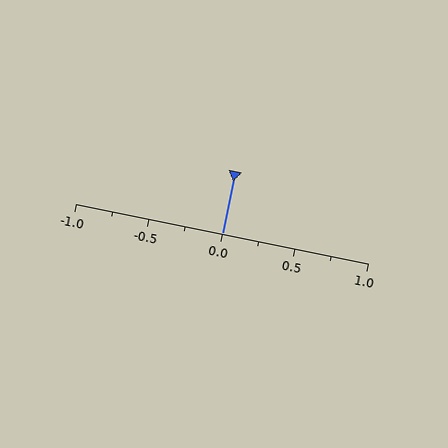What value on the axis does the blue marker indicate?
The marker indicates approximately 0.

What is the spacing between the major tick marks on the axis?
The major ticks are spaced 0.5 apart.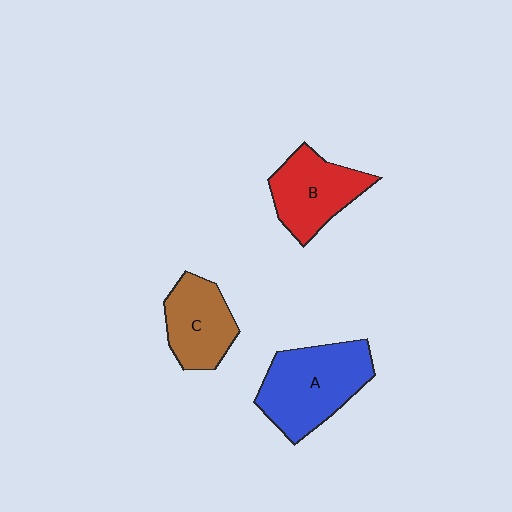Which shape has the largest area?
Shape A (blue).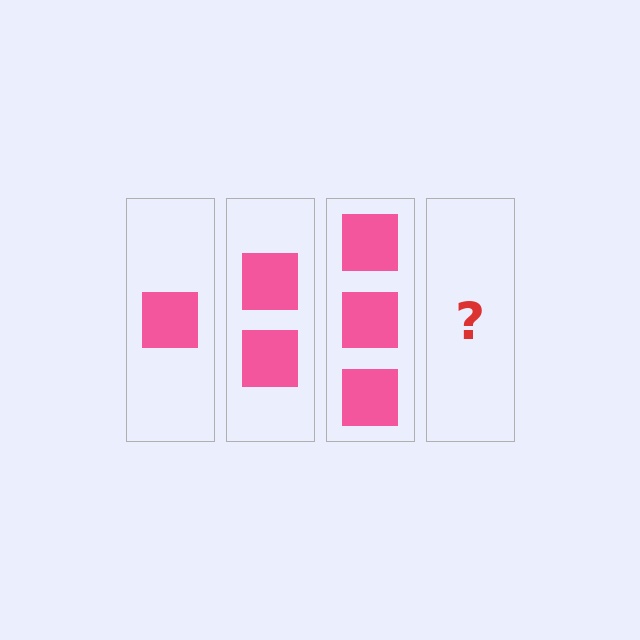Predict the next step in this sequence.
The next step is 4 squares.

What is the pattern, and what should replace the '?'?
The pattern is that each step adds one more square. The '?' should be 4 squares.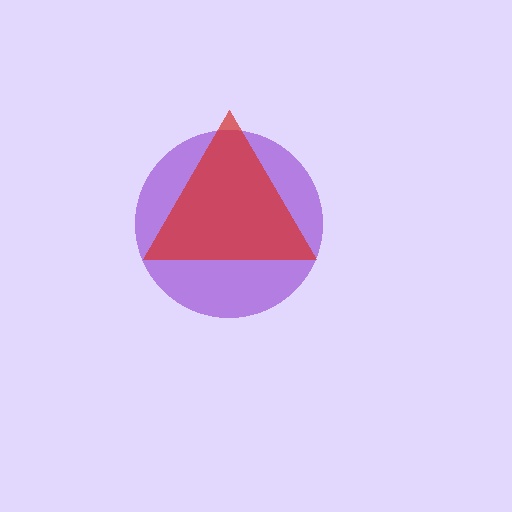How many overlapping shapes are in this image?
There are 2 overlapping shapes in the image.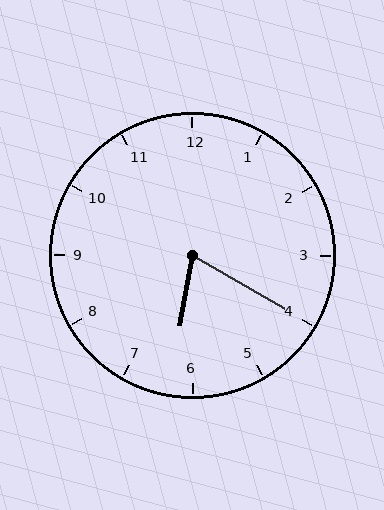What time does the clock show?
6:20.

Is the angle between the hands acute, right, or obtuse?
It is acute.